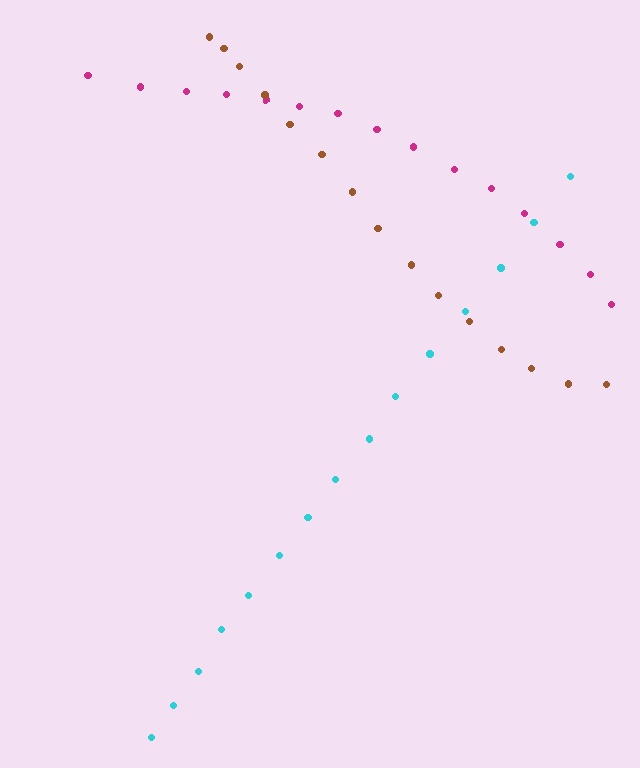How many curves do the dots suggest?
There are 3 distinct paths.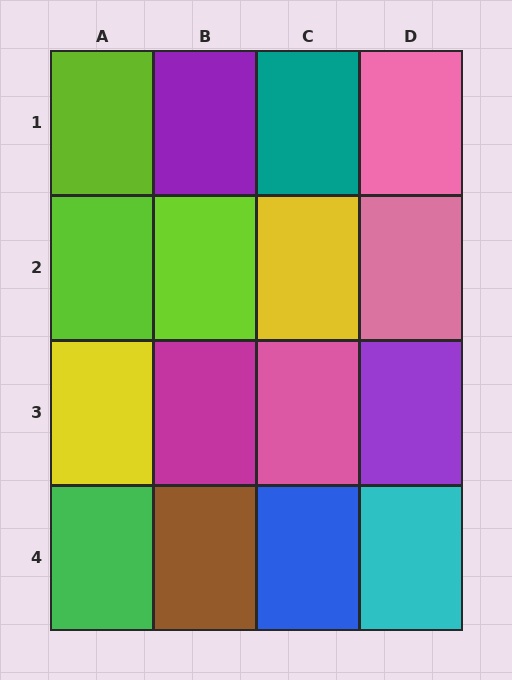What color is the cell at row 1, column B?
Purple.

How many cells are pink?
3 cells are pink.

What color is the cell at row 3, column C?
Pink.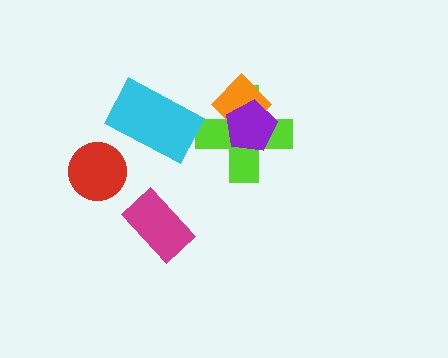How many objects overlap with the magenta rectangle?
0 objects overlap with the magenta rectangle.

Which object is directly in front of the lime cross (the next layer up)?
The orange diamond is directly in front of the lime cross.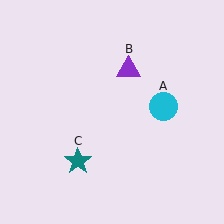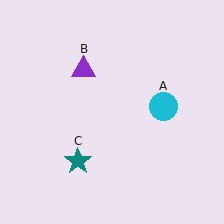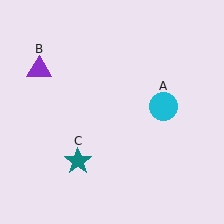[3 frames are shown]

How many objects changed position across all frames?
1 object changed position: purple triangle (object B).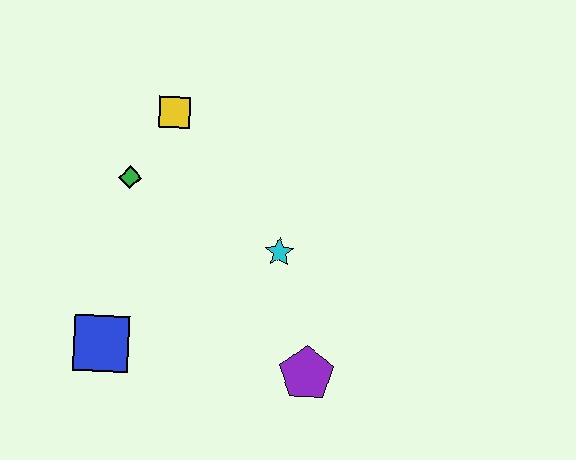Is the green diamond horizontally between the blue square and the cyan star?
Yes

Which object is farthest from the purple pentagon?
The yellow square is farthest from the purple pentagon.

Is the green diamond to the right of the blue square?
Yes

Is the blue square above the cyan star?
No